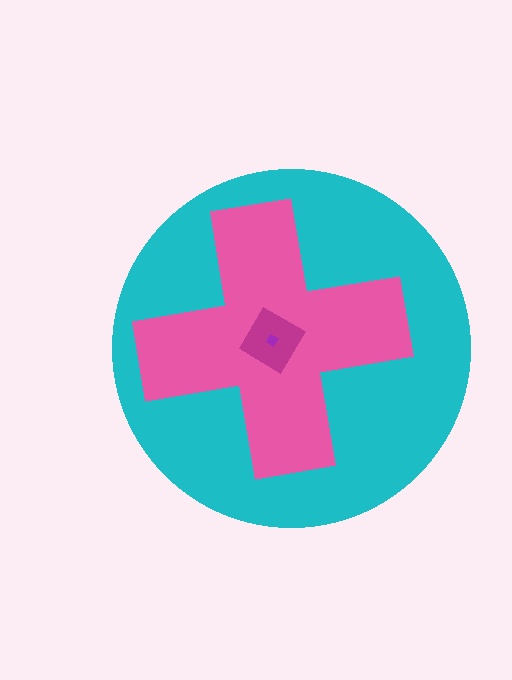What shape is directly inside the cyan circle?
The pink cross.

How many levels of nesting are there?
4.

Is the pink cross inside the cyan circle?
Yes.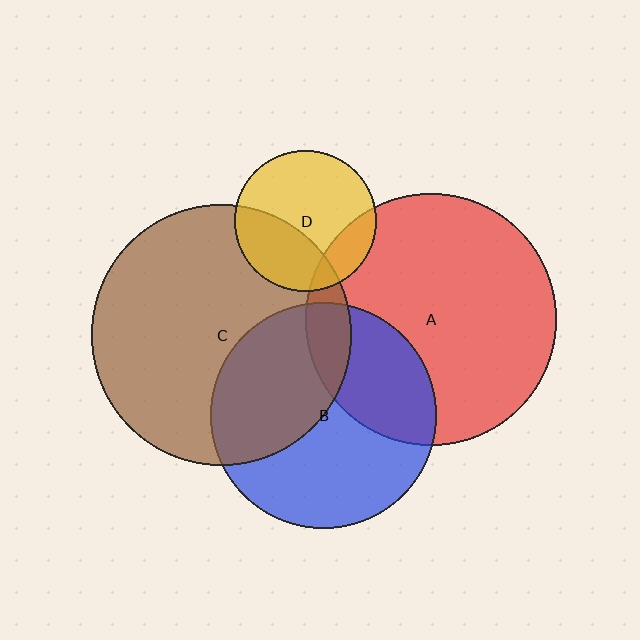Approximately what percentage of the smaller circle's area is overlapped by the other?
Approximately 40%.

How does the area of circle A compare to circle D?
Approximately 3.2 times.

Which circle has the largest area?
Circle C (brown).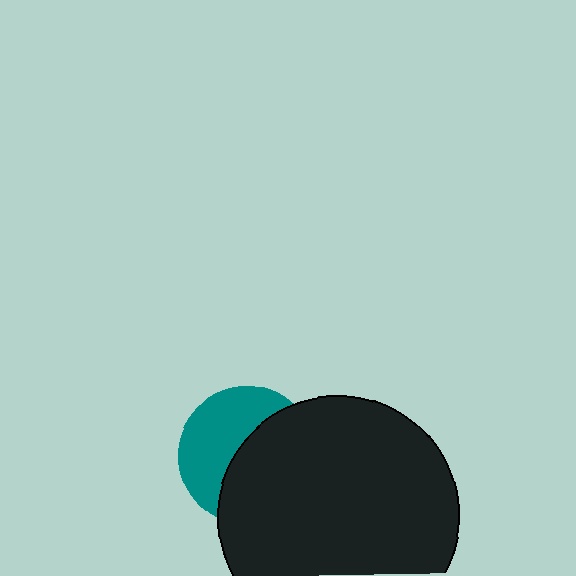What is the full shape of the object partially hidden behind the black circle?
The partially hidden object is a teal circle.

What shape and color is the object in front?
The object in front is a black circle.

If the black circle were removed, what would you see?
You would see the complete teal circle.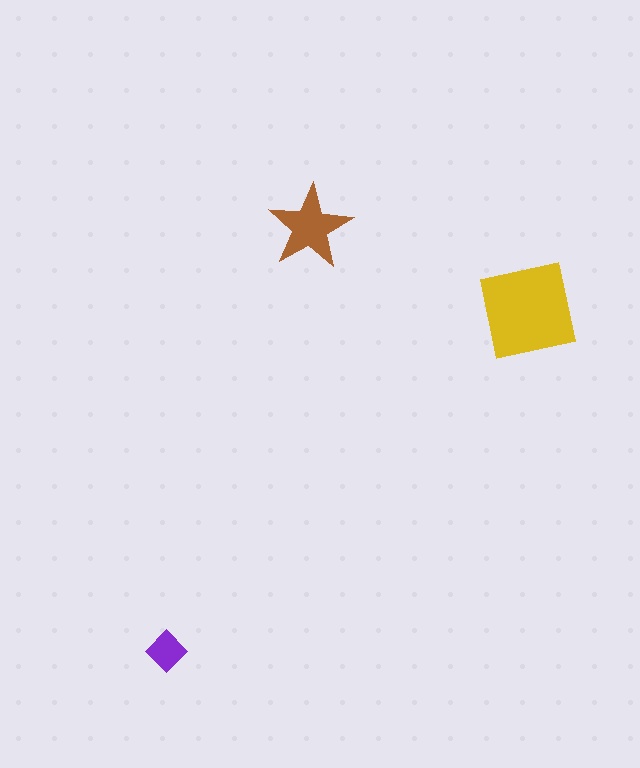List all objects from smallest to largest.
The purple diamond, the brown star, the yellow square.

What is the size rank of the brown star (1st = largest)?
2nd.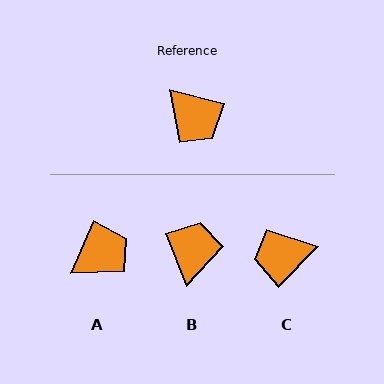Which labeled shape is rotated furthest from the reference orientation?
B, about 126 degrees away.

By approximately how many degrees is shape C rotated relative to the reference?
Approximately 120 degrees clockwise.